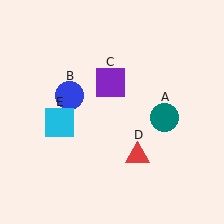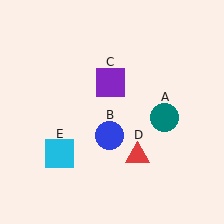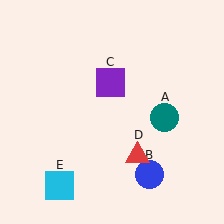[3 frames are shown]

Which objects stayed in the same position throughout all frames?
Teal circle (object A) and purple square (object C) and red triangle (object D) remained stationary.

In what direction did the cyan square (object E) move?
The cyan square (object E) moved down.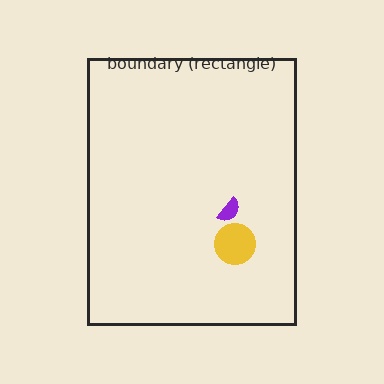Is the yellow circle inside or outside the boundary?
Inside.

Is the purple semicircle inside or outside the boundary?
Inside.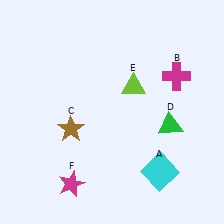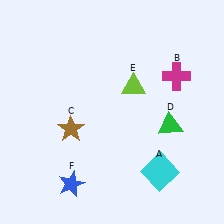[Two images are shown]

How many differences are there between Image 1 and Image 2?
There is 1 difference between the two images.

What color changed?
The star (F) changed from magenta in Image 1 to blue in Image 2.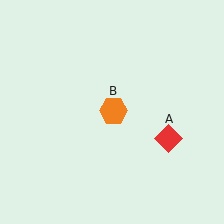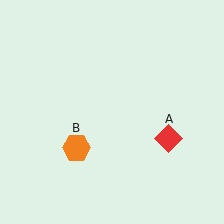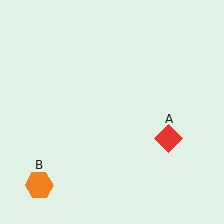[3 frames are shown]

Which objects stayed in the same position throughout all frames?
Red diamond (object A) remained stationary.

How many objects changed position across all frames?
1 object changed position: orange hexagon (object B).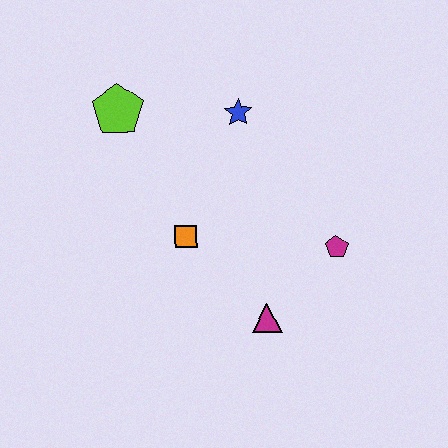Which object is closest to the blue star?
The lime pentagon is closest to the blue star.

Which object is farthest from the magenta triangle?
The lime pentagon is farthest from the magenta triangle.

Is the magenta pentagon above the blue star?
No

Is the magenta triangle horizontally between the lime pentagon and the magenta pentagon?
Yes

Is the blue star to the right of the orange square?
Yes